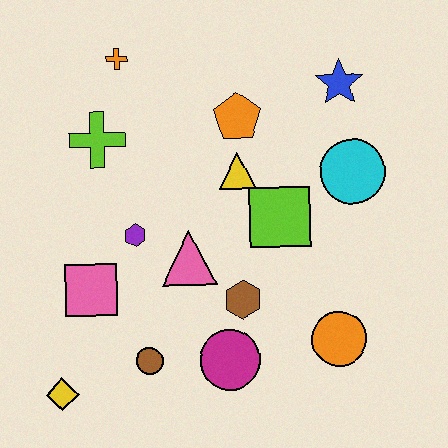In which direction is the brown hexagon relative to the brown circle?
The brown hexagon is to the right of the brown circle.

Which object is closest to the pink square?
The purple hexagon is closest to the pink square.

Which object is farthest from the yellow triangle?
The yellow diamond is farthest from the yellow triangle.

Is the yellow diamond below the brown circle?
Yes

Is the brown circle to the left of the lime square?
Yes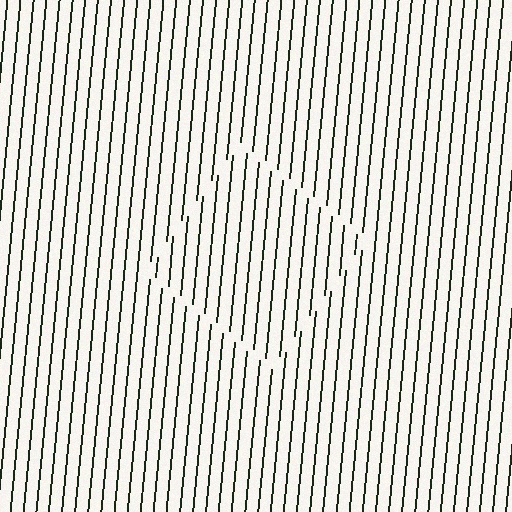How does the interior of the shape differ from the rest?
The interior of the shape contains the same grating, shifted by half a period — the contour is defined by the phase discontinuity where line-ends from the inner and outer gratings abut.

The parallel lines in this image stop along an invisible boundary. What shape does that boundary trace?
An illusory square. The interior of the shape contains the same grating, shifted by half a period — the contour is defined by the phase discontinuity where line-ends from the inner and outer gratings abut.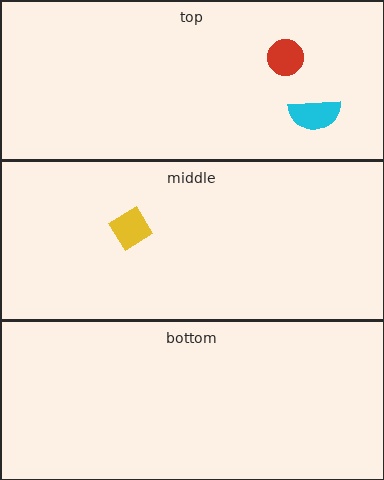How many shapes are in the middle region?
1.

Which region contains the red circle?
The top region.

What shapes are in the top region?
The red circle, the cyan semicircle.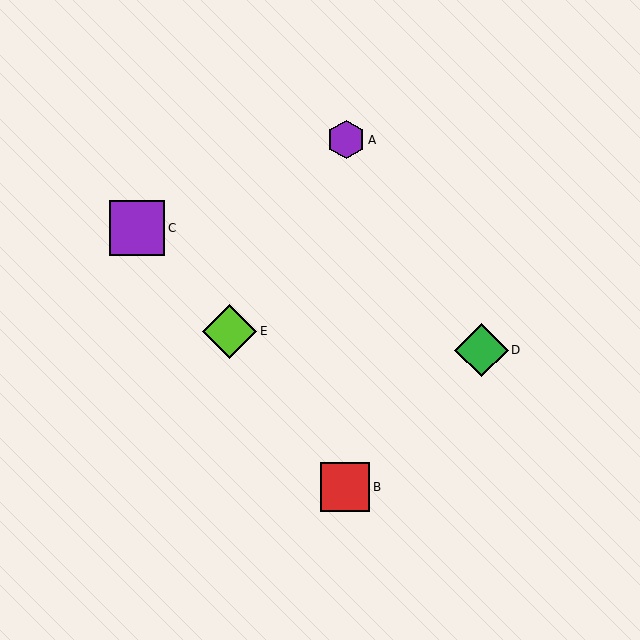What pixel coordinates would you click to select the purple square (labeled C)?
Click at (137, 228) to select the purple square C.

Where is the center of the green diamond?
The center of the green diamond is at (482, 350).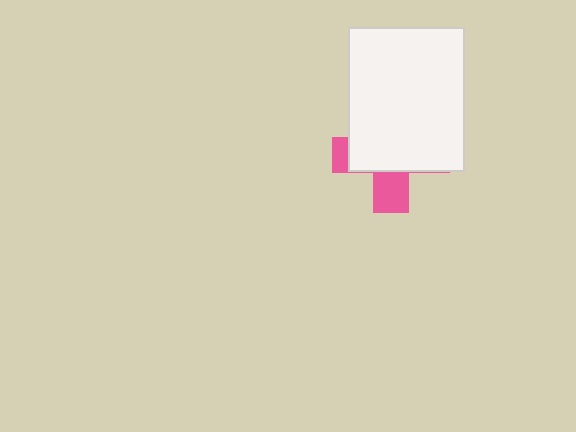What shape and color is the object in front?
The object in front is a white rectangle.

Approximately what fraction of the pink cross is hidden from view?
Roughly 69% of the pink cross is hidden behind the white rectangle.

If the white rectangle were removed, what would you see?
You would see the complete pink cross.